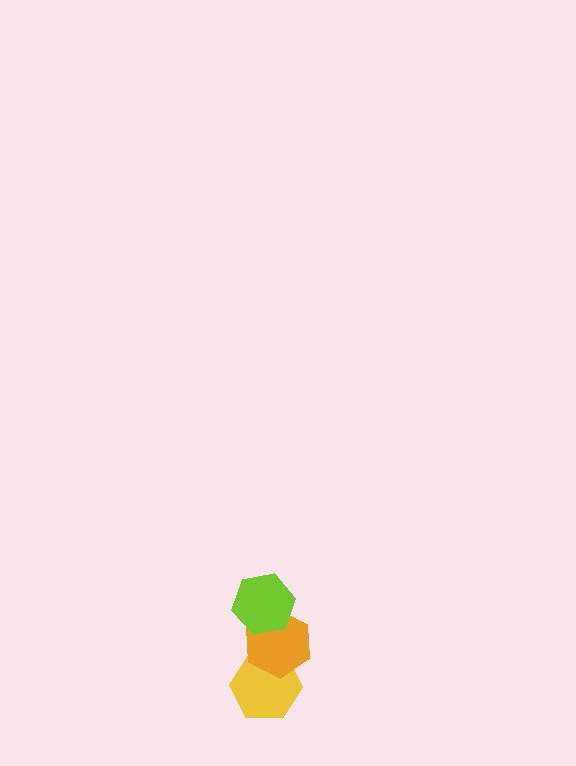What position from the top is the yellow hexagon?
The yellow hexagon is 3rd from the top.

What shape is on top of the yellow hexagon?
The orange hexagon is on top of the yellow hexagon.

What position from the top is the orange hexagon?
The orange hexagon is 2nd from the top.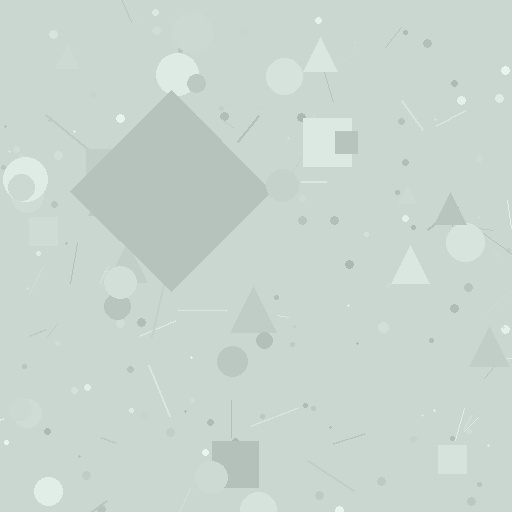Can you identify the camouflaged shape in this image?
The camouflaged shape is a diamond.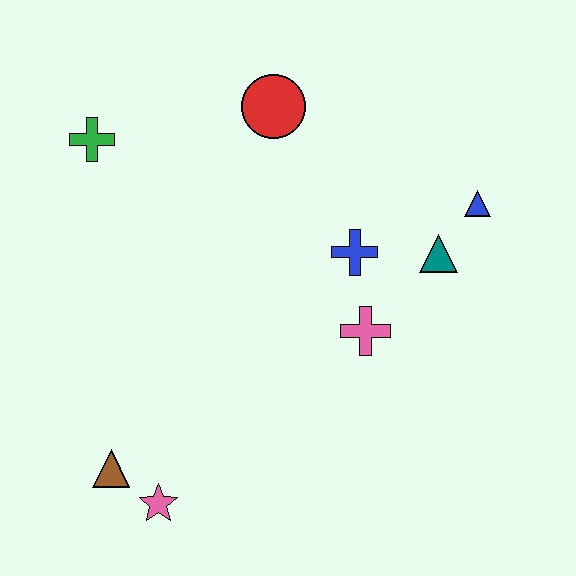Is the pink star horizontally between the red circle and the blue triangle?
No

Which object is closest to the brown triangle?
The pink star is closest to the brown triangle.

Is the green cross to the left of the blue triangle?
Yes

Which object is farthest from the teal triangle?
The brown triangle is farthest from the teal triangle.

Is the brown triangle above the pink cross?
No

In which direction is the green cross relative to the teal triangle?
The green cross is to the left of the teal triangle.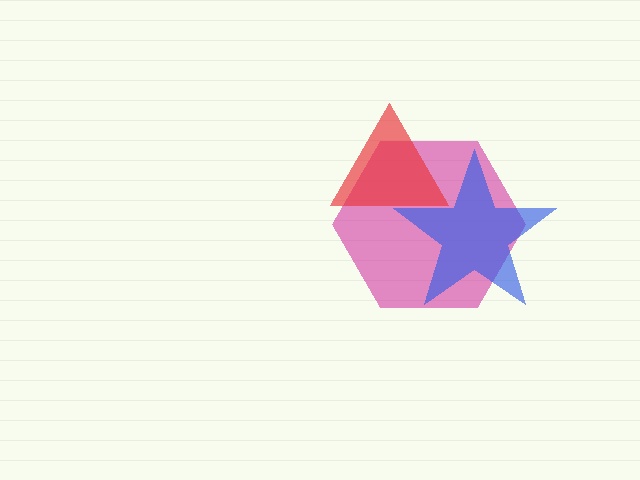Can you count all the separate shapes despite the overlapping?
Yes, there are 3 separate shapes.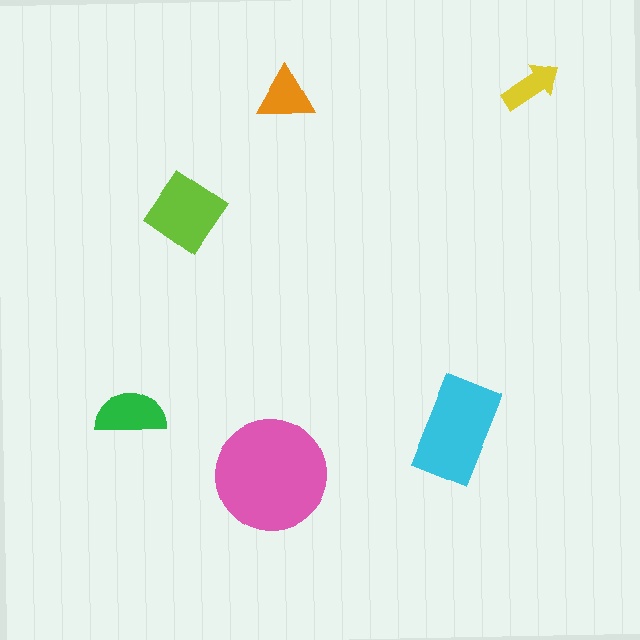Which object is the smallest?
The yellow arrow.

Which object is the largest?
The pink circle.